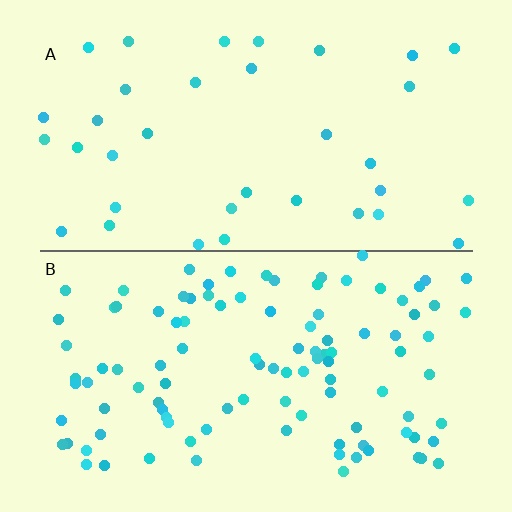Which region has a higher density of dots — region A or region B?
B (the bottom).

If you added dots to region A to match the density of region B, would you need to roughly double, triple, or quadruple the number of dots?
Approximately triple.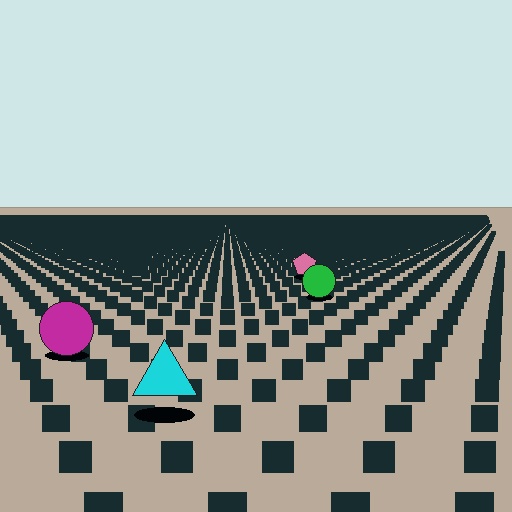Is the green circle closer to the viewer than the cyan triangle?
No. The cyan triangle is closer — you can tell from the texture gradient: the ground texture is coarser near it.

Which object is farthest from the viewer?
The pink pentagon is farthest from the viewer. It appears smaller and the ground texture around it is denser.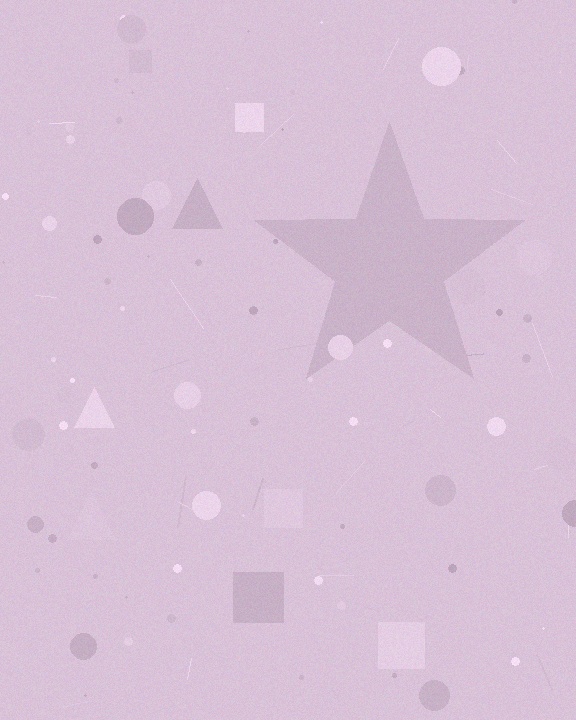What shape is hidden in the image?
A star is hidden in the image.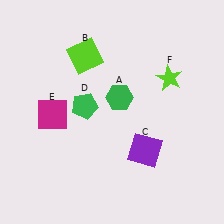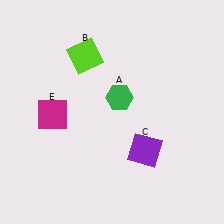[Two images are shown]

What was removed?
The green pentagon (D), the lime star (F) were removed in Image 2.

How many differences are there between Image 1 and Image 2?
There are 2 differences between the two images.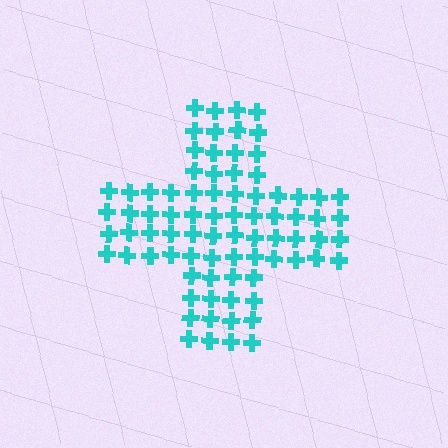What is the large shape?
The large shape is a cross.